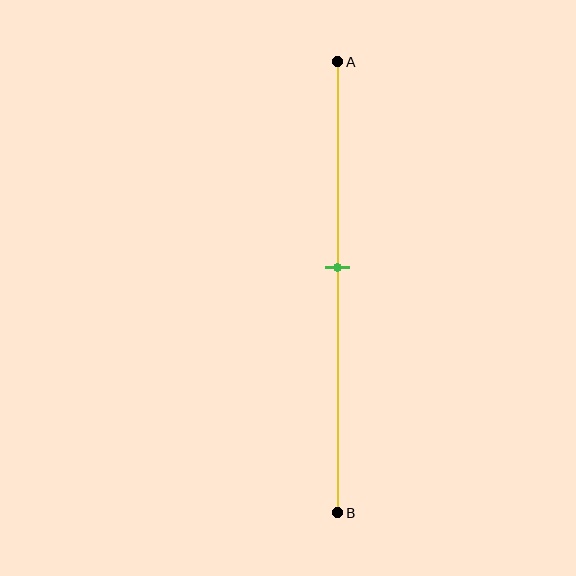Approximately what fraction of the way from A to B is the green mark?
The green mark is approximately 45% of the way from A to B.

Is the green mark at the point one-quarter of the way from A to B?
No, the mark is at about 45% from A, not at the 25% one-quarter point.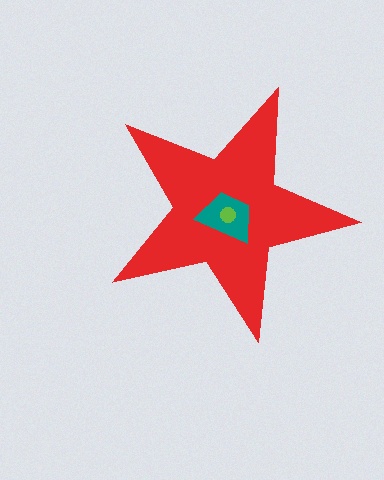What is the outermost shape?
The red star.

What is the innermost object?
The lime circle.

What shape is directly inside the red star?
The teal trapezoid.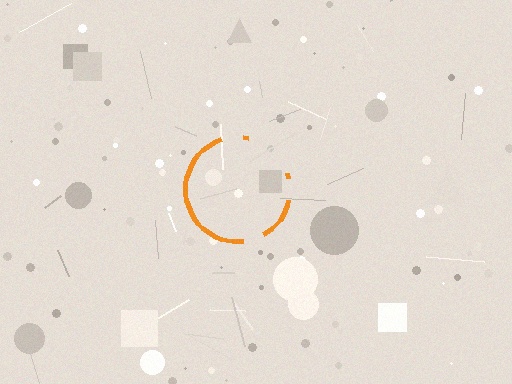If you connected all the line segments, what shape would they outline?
They would outline a circle.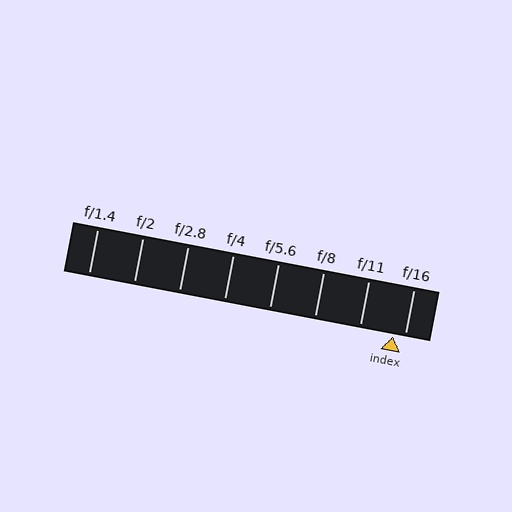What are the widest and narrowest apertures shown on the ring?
The widest aperture shown is f/1.4 and the narrowest is f/16.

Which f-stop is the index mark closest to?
The index mark is closest to f/16.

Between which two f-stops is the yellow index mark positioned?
The index mark is between f/11 and f/16.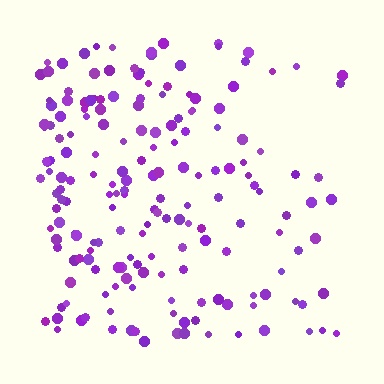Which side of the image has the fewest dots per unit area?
The right.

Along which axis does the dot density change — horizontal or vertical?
Horizontal.